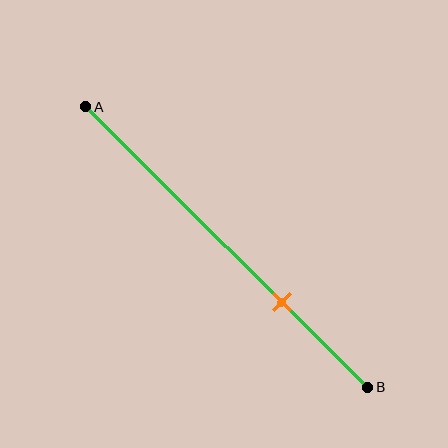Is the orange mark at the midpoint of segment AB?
No, the mark is at about 70% from A, not at the 50% midpoint.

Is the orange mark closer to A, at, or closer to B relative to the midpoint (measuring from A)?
The orange mark is closer to point B than the midpoint of segment AB.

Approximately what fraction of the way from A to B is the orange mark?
The orange mark is approximately 70% of the way from A to B.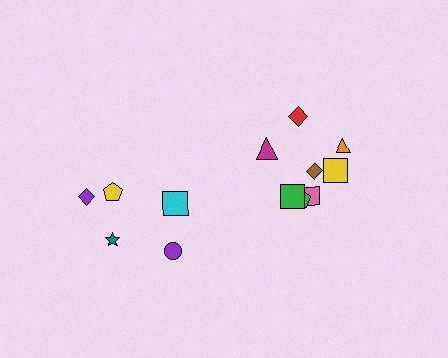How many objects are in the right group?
There are 8 objects.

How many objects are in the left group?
There are 5 objects.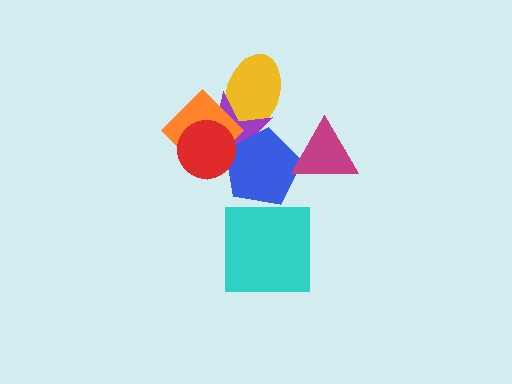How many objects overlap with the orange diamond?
4 objects overlap with the orange diamond.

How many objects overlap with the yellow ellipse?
2 objects overlap with the yellow ellipse.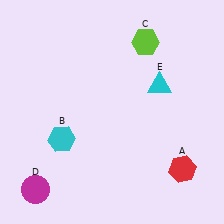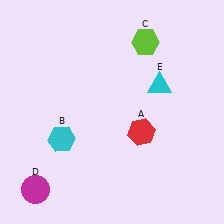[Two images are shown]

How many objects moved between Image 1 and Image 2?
1 object moved between the two images.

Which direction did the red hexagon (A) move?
The red hexagon (A) moved left.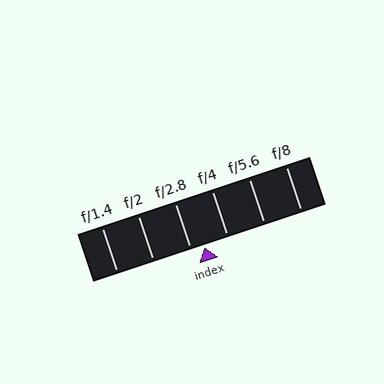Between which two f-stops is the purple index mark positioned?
The index mark is between f/2.8 and f/4.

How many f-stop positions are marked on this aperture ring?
There are 6 f-stop positions marked.